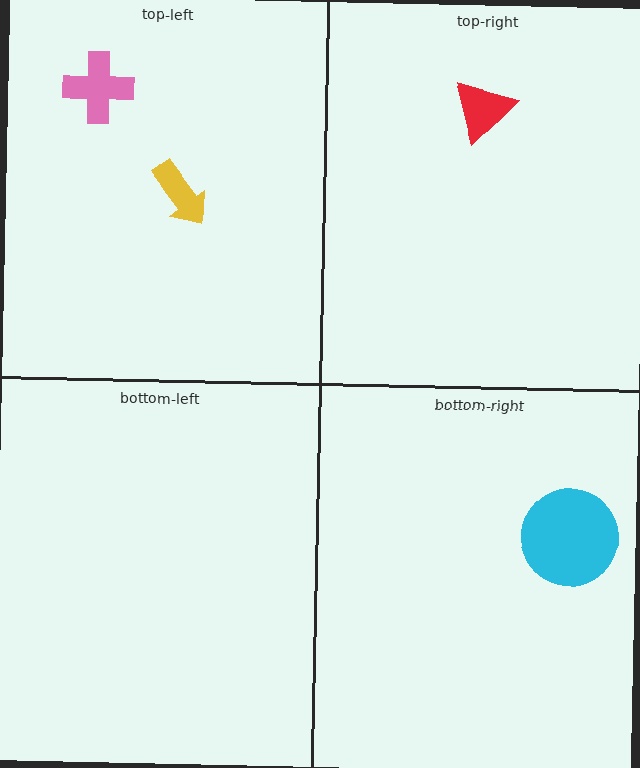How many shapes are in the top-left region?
2.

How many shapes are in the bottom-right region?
1.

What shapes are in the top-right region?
The red triangle.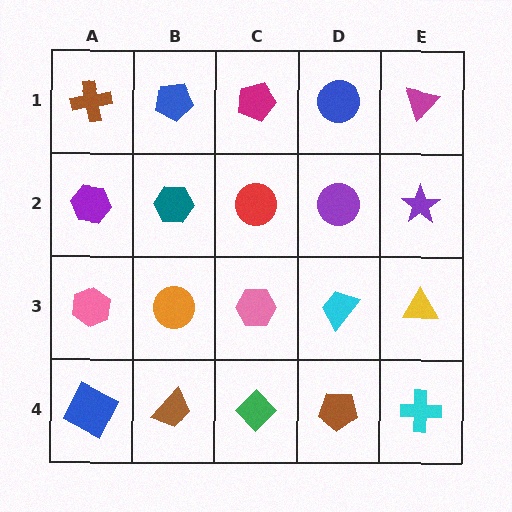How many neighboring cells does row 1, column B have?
3.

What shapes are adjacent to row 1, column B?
A teal hexagon (row 2, column B), a brown cross (row 1, column A), a magenta pentagon (row 1, column C).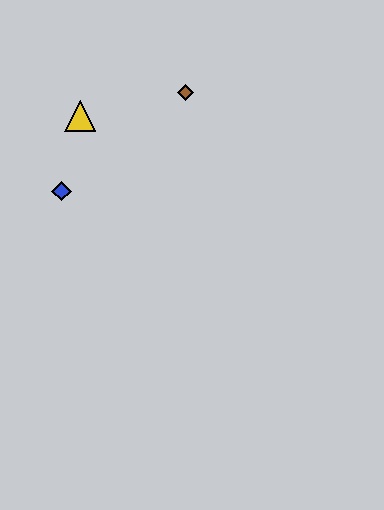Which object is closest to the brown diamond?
The yellow triangle is closest to the brown diamond.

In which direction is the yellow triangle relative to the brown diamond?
The yellow triangle is to the left of the brown diamond.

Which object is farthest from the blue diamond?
The brown diamond is farthest from the blue diamond.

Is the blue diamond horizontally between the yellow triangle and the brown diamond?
No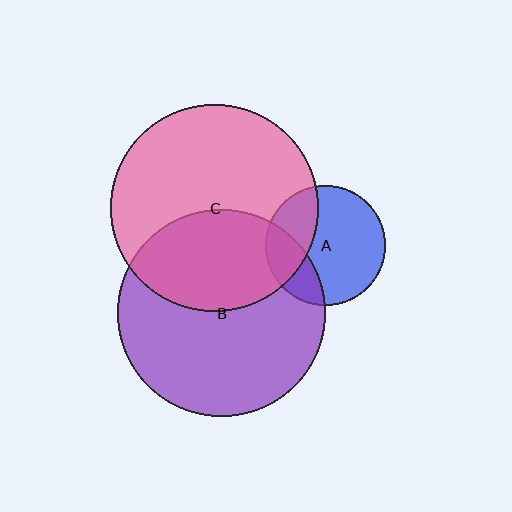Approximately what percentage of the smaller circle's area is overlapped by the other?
Approximately 25%.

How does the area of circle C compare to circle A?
Approximately 3.0 times.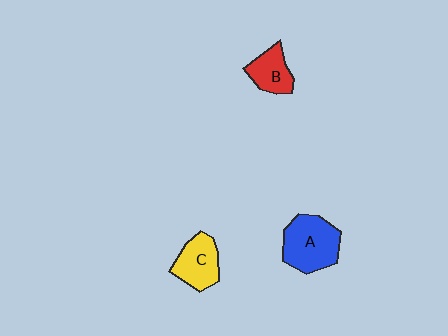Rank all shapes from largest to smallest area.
From largest to smallest: A (blue), C (yellow), B (red).